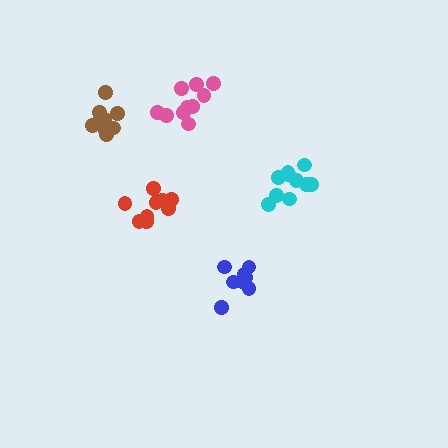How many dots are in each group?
Group 1: 8 dots, Group 2: 10 dots, Group 3: 10 dots, Group 4: 10 dots, Group 5: 10 dots (48 total).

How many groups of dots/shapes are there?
There are 5 groups.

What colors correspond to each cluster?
The clusters are colored: blue, cyan, pink, red, brown.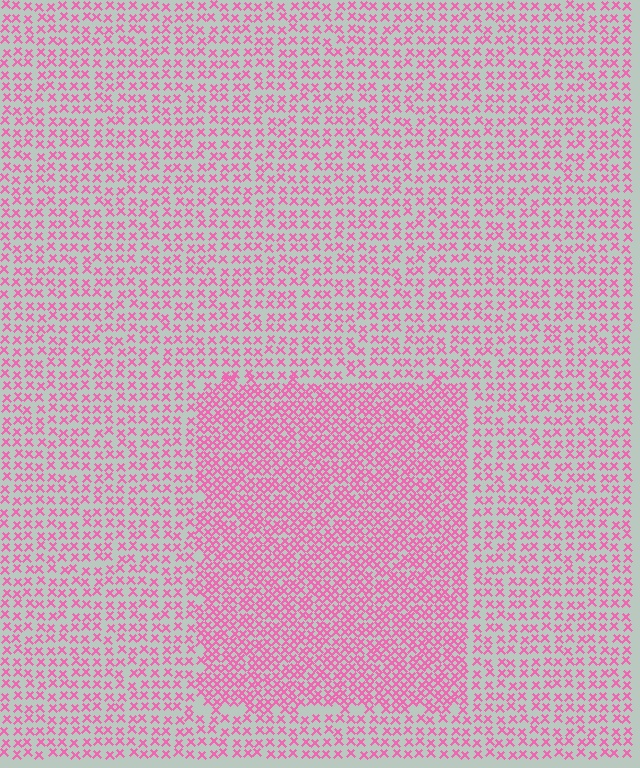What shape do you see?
I see a rectangle.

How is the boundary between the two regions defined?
The boundary is defined by a change in element density (approximately 1.8x ratio). All elements are the same color, size, and shape.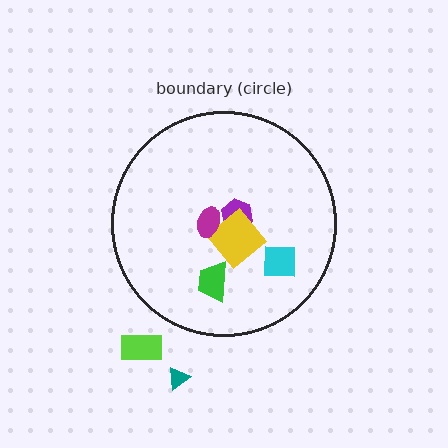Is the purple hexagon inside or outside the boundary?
Inside.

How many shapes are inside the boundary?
5 inside, 2 outside.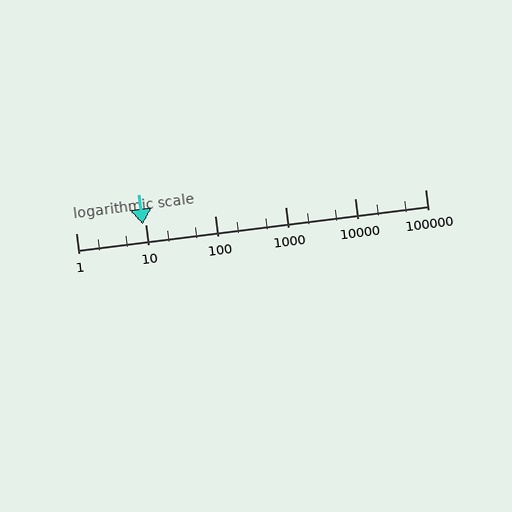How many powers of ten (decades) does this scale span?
The scale spans 5 decades, from 1 to 100000.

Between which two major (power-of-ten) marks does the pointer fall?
The pointer is between 1 and 10.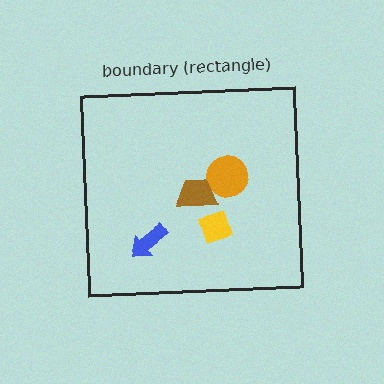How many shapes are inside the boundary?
4 inside, 0 outside.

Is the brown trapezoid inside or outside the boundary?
Inside.